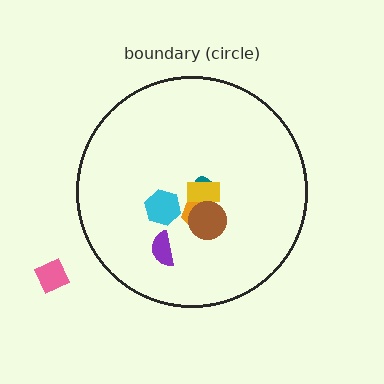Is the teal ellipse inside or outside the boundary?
Inside.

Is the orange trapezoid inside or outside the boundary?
Inside.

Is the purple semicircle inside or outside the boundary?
Inside.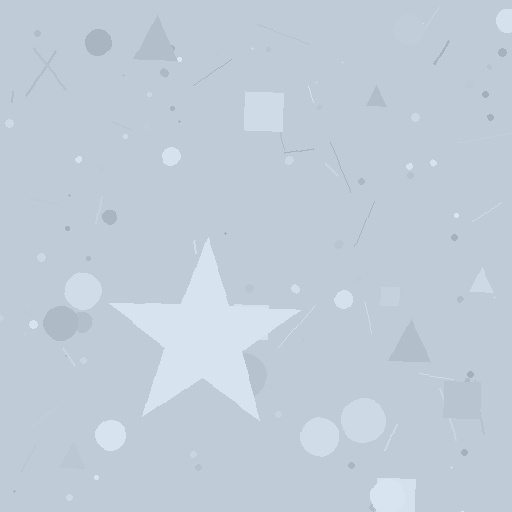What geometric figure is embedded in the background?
A star is embedded in the background.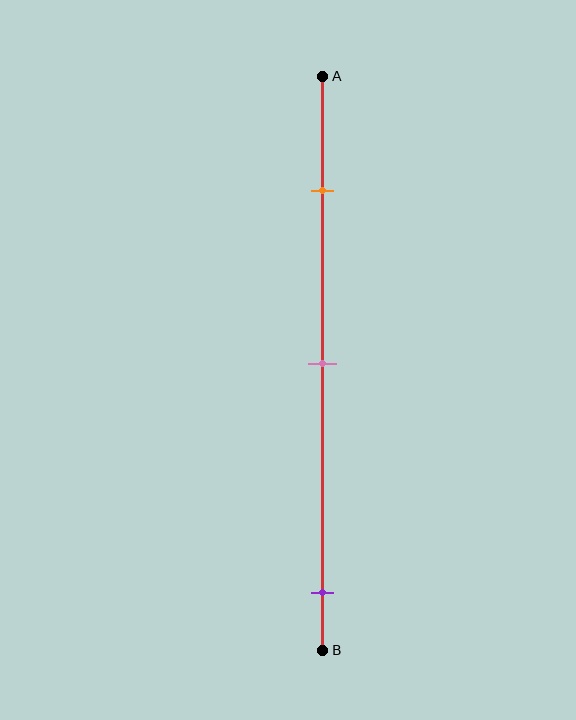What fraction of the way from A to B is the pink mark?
The pink mark is approximately 50% (0.5) of the way from A to B.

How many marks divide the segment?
There are 3 marks dividing the segment.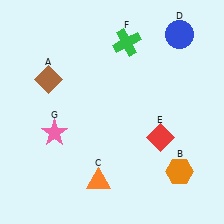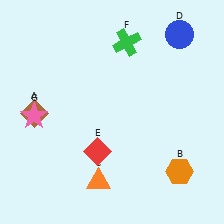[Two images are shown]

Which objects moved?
The objects that moved are: the brown diamond (A), the red diamond (E), the pink star (G).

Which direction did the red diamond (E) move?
The red diamond (E) moved left.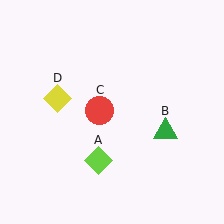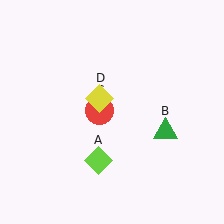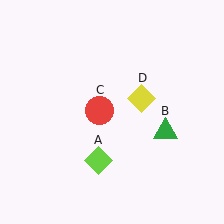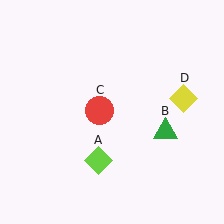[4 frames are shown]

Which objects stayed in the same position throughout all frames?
Lime diamond (object A) and green triangle (object B) and red circle (object C) remained stationary.